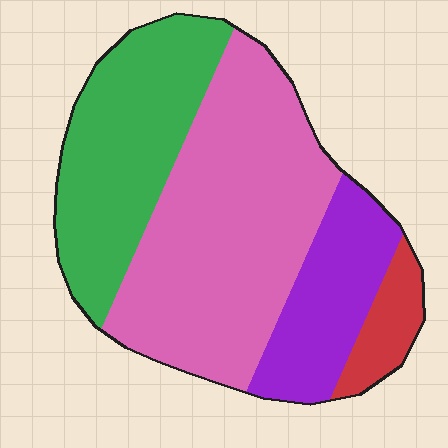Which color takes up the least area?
Red, at roughly 5%.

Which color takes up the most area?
Pink, at roughly 45%.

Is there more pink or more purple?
Pink.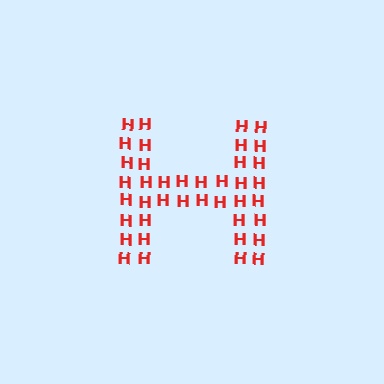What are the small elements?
The small elements are letter H's.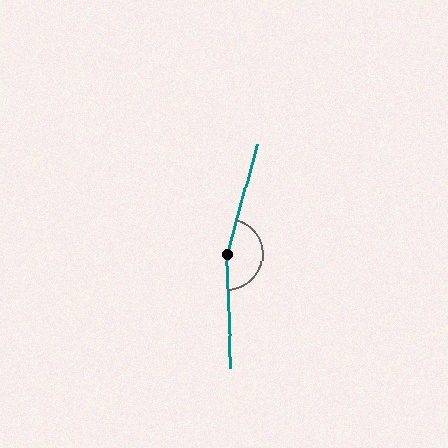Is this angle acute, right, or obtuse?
It is obtuse.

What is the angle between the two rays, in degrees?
Approximately 162 degrees.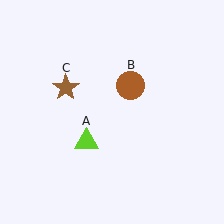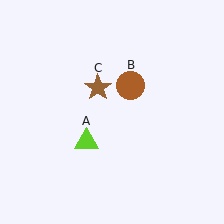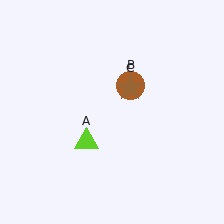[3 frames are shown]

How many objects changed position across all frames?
1 object changed position: brown star (object C).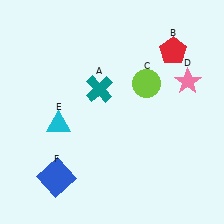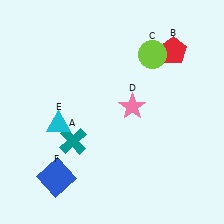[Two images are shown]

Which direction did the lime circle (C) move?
The lime circle (C) moved up.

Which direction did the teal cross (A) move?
The teal cross (A) moved down.